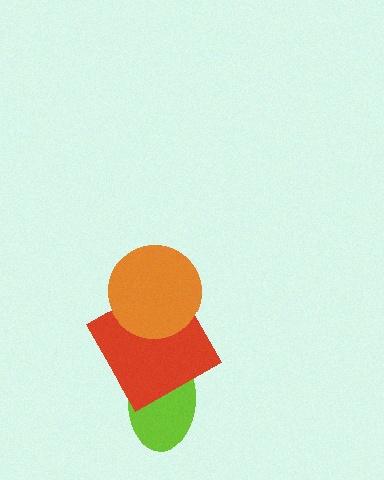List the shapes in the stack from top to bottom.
From top to bottom: the orange circle, the red square, the lime ellipse.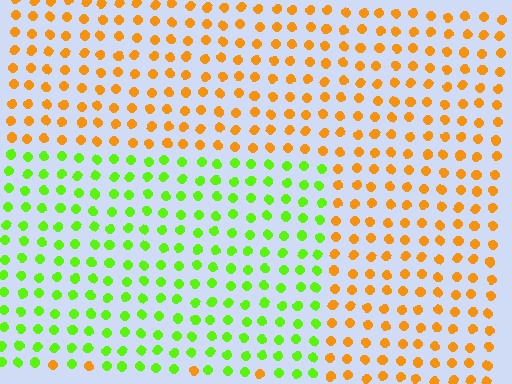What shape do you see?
I see a rectangle.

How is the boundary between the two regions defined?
The boundary is defined purely by a slight shift in hue (about 66 degrees). Spacing, size, and orientation are identical on both sides.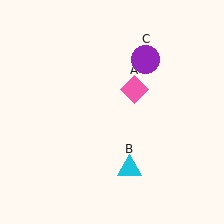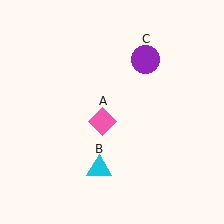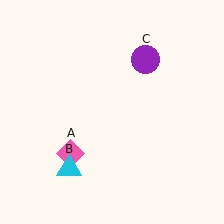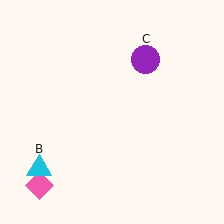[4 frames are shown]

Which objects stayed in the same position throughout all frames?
Purple circle (object C) remained stationary.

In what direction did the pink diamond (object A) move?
The pink diamond (object A) moved down and to the left.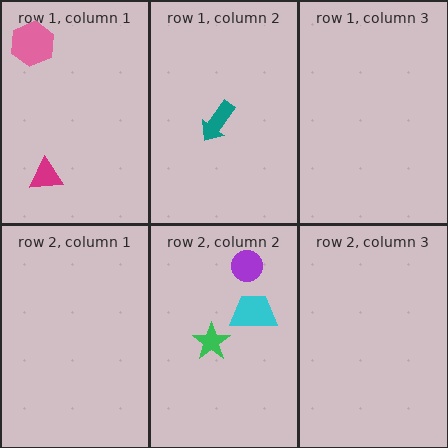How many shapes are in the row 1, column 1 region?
2.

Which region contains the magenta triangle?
The row 1, column 1 region.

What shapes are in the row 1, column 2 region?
The teal arrow.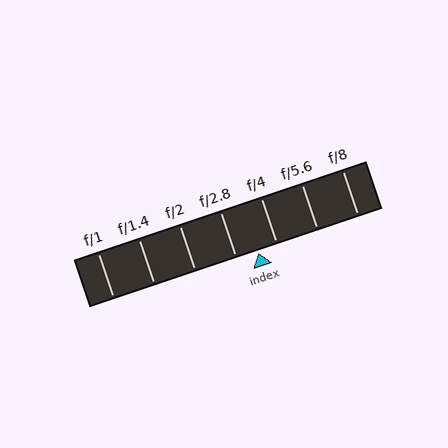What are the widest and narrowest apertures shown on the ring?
The widest aperture shown is f/1 and the narrowest is f/8.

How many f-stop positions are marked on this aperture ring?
There are 7 f-stop positions marked.